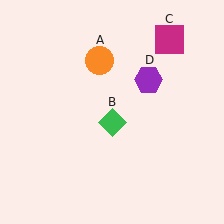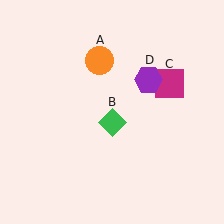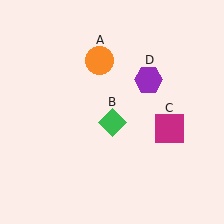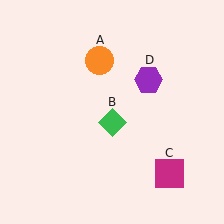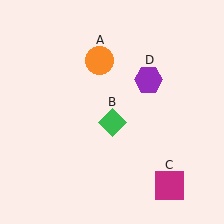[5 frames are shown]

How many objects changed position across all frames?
1 object changed position: magenta square (object C).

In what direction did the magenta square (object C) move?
The magenta square (object C) moved down.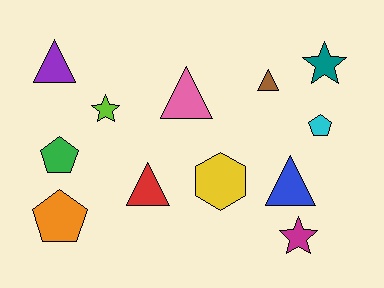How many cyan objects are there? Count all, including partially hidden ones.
There is 1 cyan object.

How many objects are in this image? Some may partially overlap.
There are 12 objects.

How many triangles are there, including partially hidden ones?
There are 5 triangles.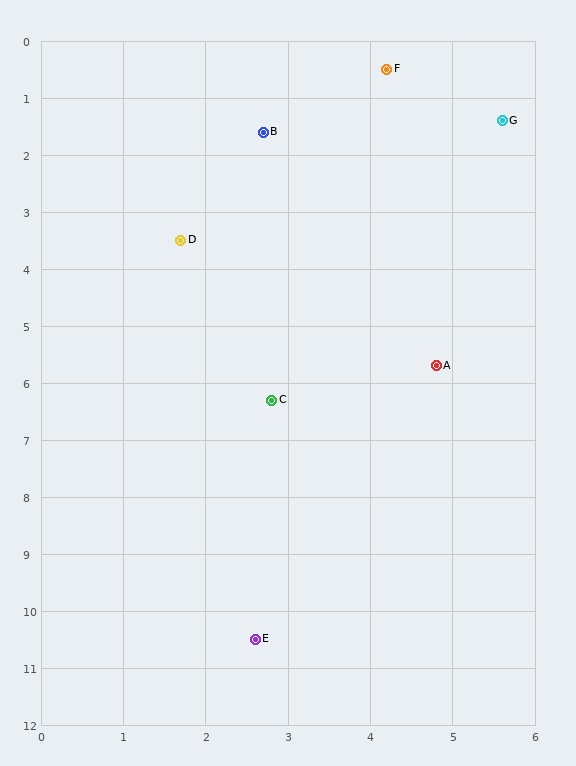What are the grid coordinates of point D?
Point D is at approximately (1.7, 3.5).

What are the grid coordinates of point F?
Point F is at approximately (4.2, 0.5).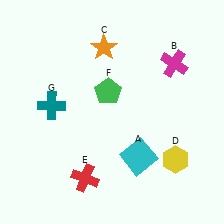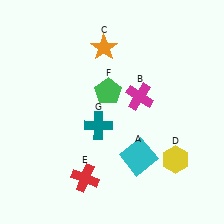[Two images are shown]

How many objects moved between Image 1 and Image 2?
2 objects moved between the two images.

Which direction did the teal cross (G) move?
The teal cross (G) moved right.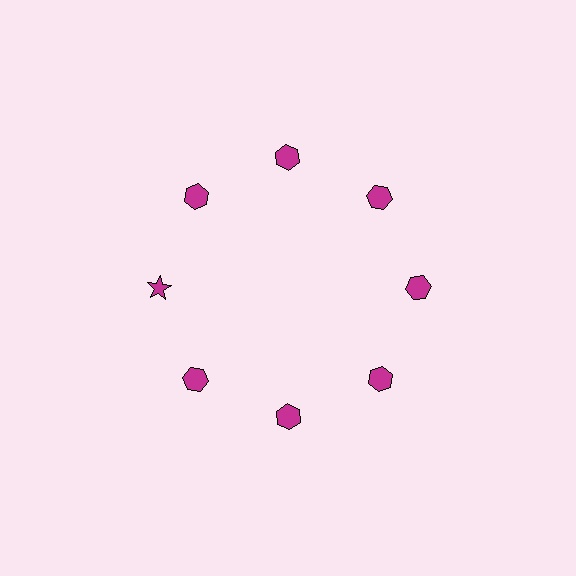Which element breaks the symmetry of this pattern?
The magenta star at roughly the 9 o'clock position breaks the symmetry. All other shapes are magenta hexagons.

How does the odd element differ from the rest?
It has a different shape: star instead of hexagon.